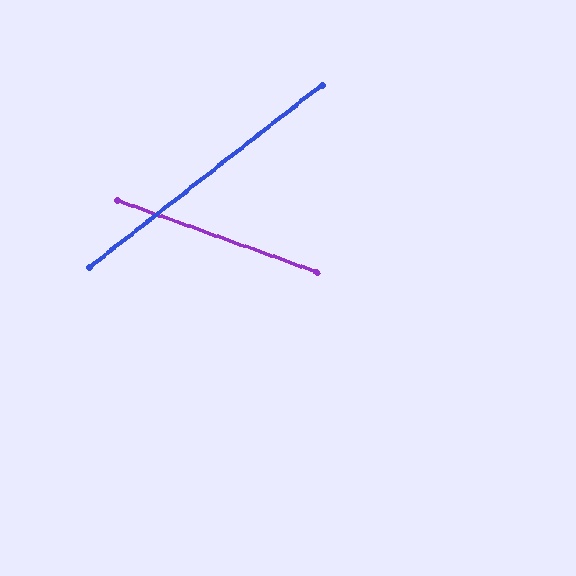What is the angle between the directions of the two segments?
Approximately 58 degrees.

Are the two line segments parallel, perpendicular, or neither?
Neither parallel nor perpendicular — they differ by about 58°.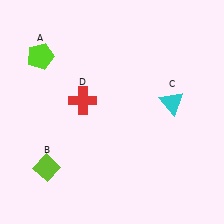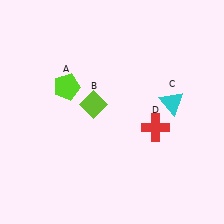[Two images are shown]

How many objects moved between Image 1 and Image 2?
3 objects moved between the two images.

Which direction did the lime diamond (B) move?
The lime diamond (B) moved up.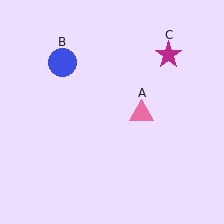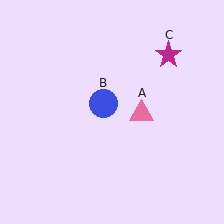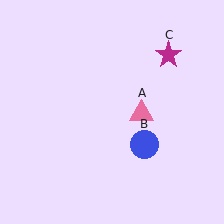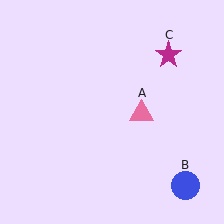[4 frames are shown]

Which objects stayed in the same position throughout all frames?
Pink triangle (object A) and magenta star (object C) remained stationary.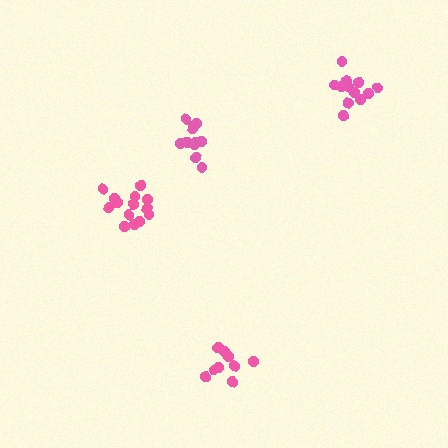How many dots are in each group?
Group 1: 12 dots, Group 2: 14 dots, Group 3: 12 dots, Group 4: 9 dots (47 total).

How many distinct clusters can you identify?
There are 4 distinct clusters.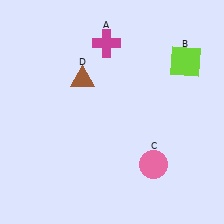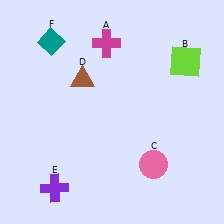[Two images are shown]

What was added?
A purple cross (E), a teal diamond (F) were added in Image 2.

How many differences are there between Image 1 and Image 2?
There are 2 differences between the two images.